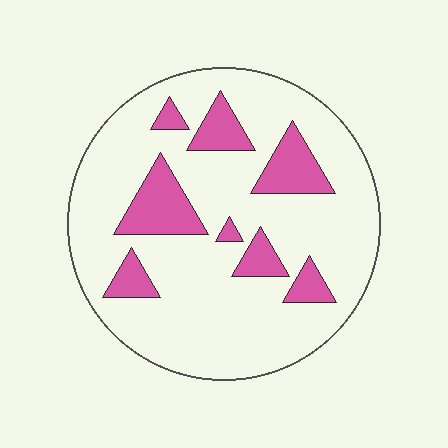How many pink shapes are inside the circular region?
8.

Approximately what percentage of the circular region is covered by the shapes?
Approximately 20%.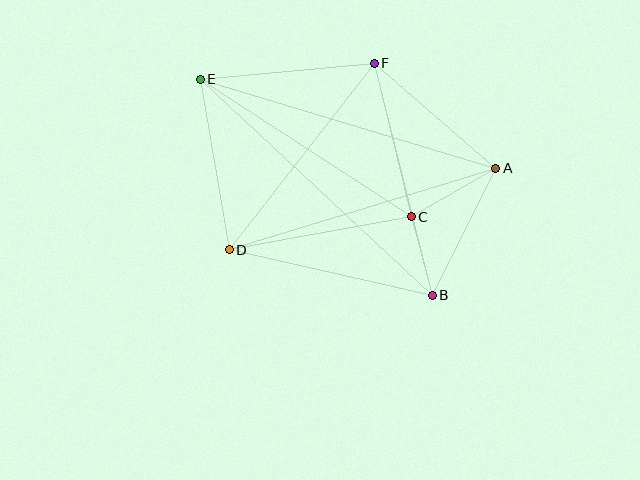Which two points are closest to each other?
Points B and C are closest to each other.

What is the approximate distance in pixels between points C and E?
The distance between C and E is approximately 252 pixels.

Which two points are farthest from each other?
Points B and E are farthest from each other.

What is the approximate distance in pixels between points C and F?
The distance between C and F is approximately 158 pixels.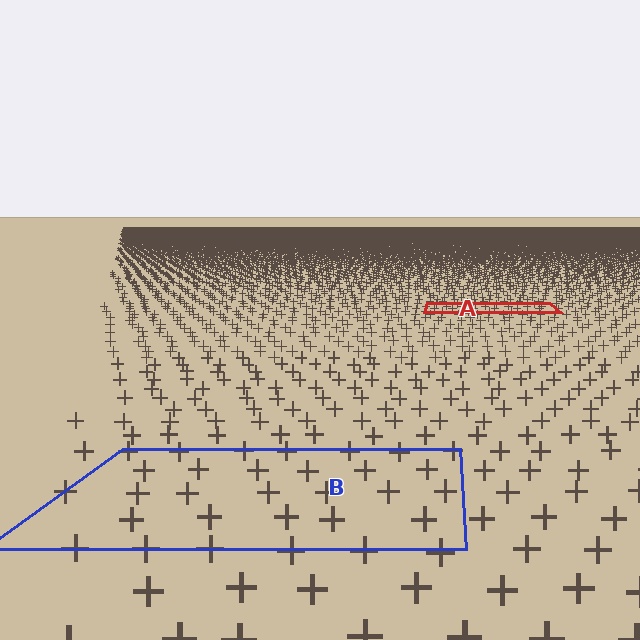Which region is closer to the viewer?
Region B is closer. The texture elements there are larger and more spread out.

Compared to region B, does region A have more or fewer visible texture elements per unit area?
Region A has more texture elements per unit area — they are packed more densely because it is farther away.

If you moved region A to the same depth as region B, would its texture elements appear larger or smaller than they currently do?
They would appear larger. At a closer depth, the same texture elements are projected at a bigger on-screen size.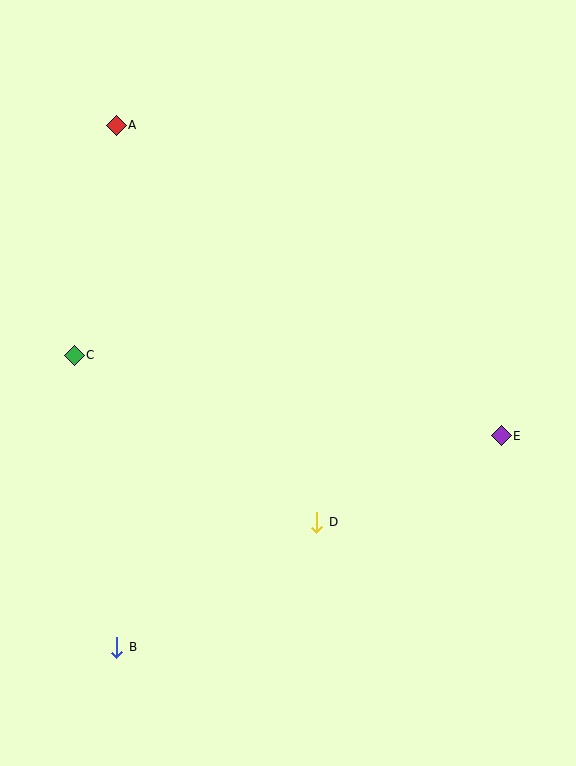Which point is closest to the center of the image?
Point D at (317, 522) is closest to the center.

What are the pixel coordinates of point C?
Point C is at (74, 355).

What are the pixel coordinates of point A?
Point A is at (116, 125).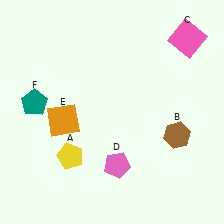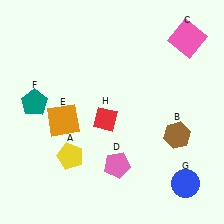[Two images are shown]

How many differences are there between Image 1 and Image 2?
There are 2 differences between the two images.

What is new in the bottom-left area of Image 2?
A red diamond (H) was added in the bottom-left area of Image 2.